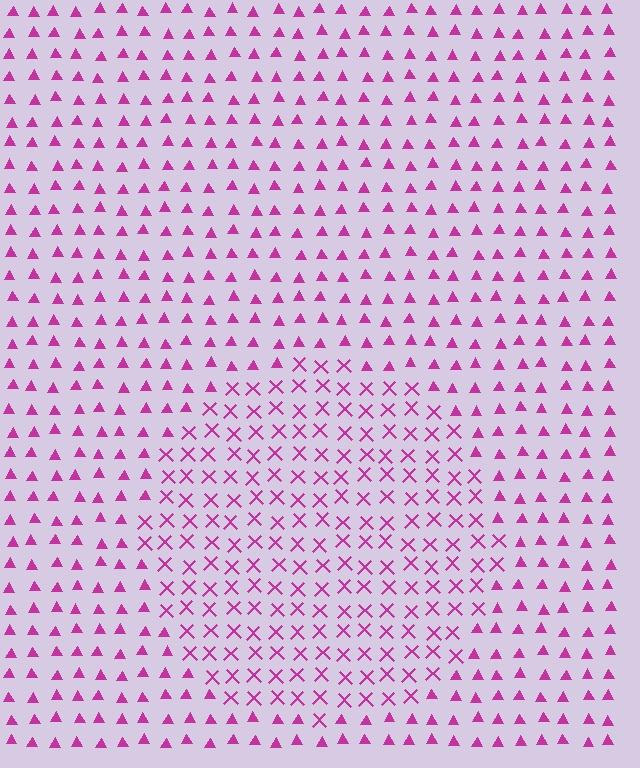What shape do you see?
I see a circle.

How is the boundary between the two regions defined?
The boundary is defined by a change in element shape: X marks inside vs. triangles outside. All elements share the same color and spacing.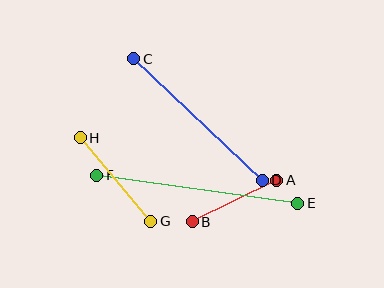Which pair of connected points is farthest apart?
Points E and F are farthest apart.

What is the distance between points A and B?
The distance is approximately 94 pixels.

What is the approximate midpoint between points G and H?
The midpoint is at approximately (115, 179) pixels.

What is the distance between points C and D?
The distance is approximately 177 pixels.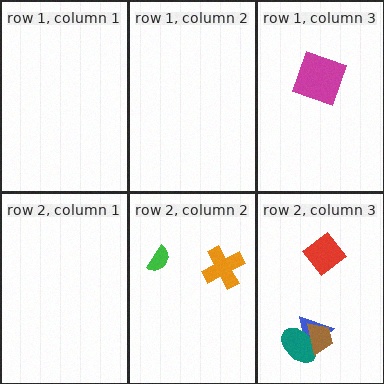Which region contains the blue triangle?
The row 2, column 3 region.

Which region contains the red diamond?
The row 2, column 3 region.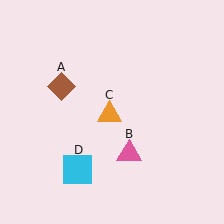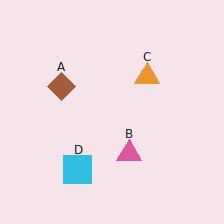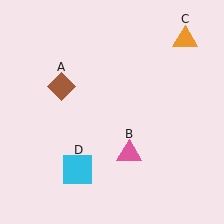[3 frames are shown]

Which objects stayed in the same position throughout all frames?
Brown diamond (object A) and pink triangle (object B) and cyan square (object D) remained stationary.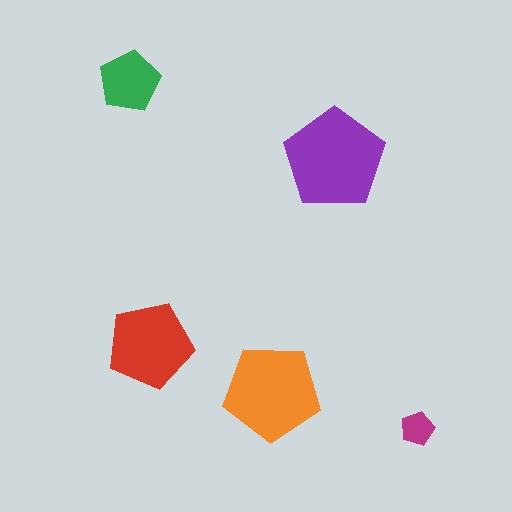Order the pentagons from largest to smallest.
the purple one, the orange one, the red one, the green one, the magenta one.